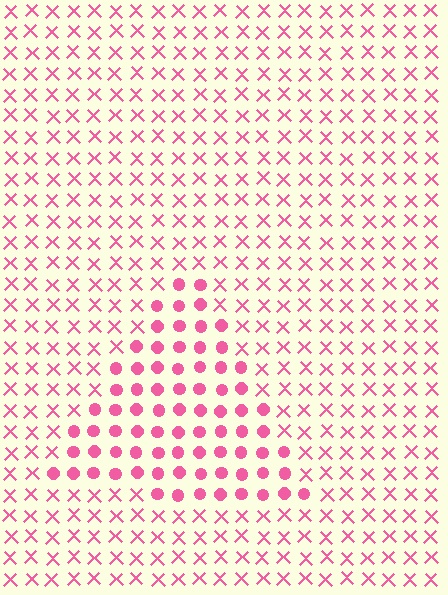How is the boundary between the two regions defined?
The boundary is defined by a change in element shape: circles inside vs. X marks outside. All elements share the same color and spacing.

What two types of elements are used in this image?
The image uses circles inside the triangle region and X marks outside it.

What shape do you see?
I see a triangle.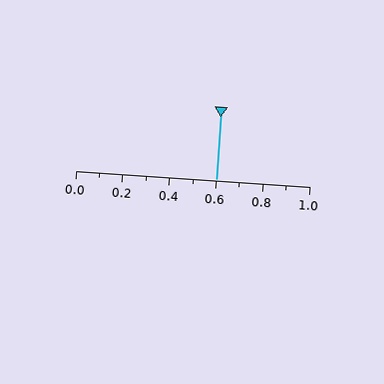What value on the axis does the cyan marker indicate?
The marker indicates approximately 0.6.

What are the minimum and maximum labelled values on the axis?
The axis runs from 0.0 to 1.0.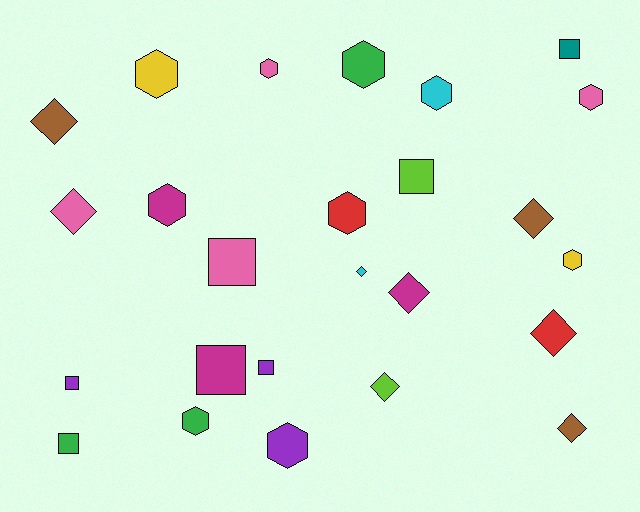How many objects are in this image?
There are 25 objects.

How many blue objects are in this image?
There are no blue objects.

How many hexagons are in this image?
There are 10 hexagons.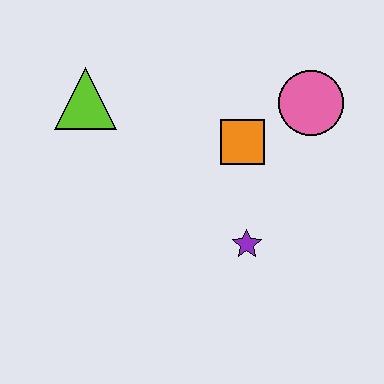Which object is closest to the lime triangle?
The orange square is closest to the lime triangle.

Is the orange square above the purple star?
Yes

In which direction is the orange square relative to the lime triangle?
The orange square is to the right of the lime triangle.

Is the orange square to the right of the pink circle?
No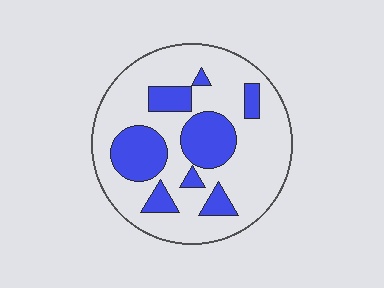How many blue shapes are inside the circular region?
8.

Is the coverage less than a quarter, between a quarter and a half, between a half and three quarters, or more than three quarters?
Between a quarter and a half.